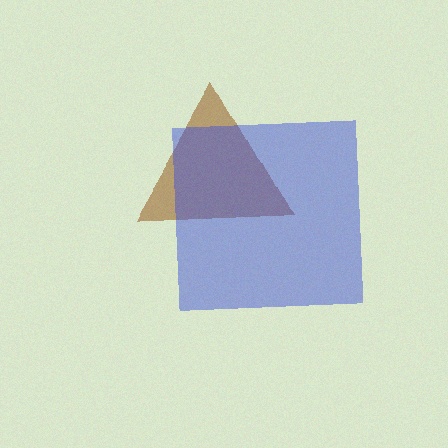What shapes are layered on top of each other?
The layered shapes are: a brown triangle, a blue square.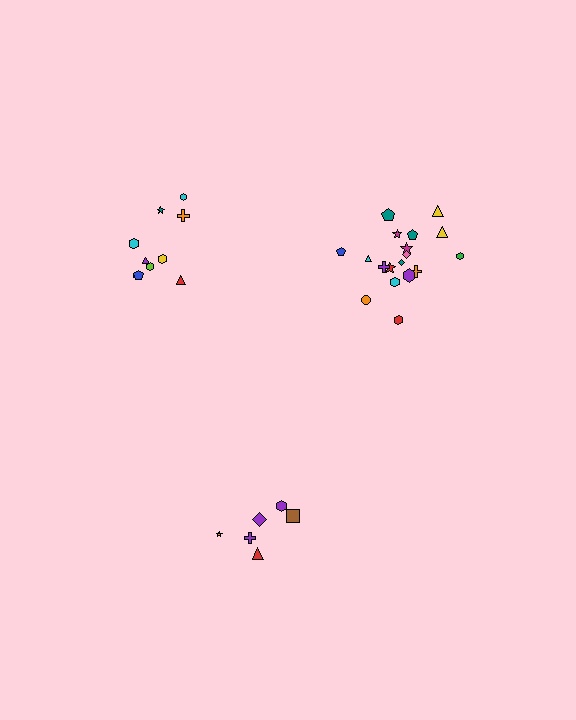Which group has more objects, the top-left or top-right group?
The top-right group.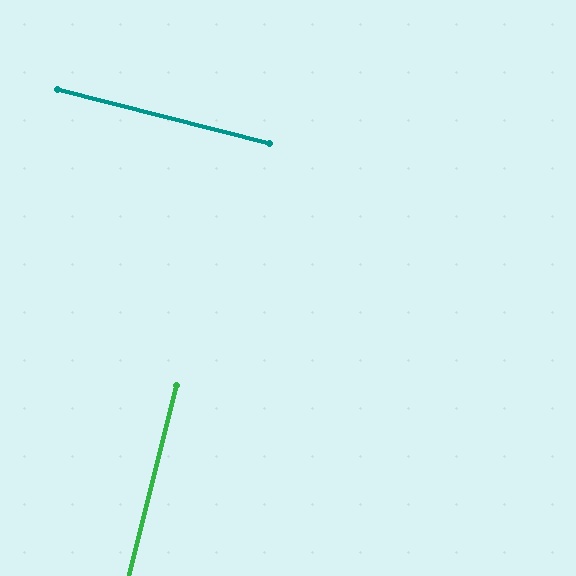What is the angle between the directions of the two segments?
Approximately 90 degrees.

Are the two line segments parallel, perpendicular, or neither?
Perpendicular — they meet at approximately 90°.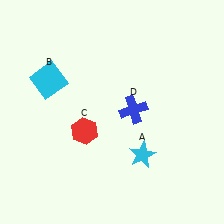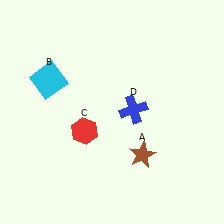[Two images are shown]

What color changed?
The star (A) changed from cyan in Image 1 to brown in Image 2.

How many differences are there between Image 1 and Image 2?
There is 1 difference between the two images.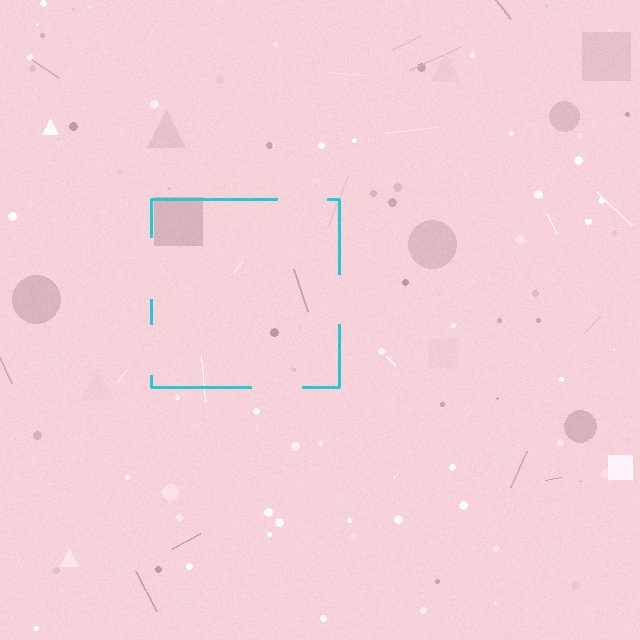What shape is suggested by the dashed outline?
The dashed outline suggests a square.